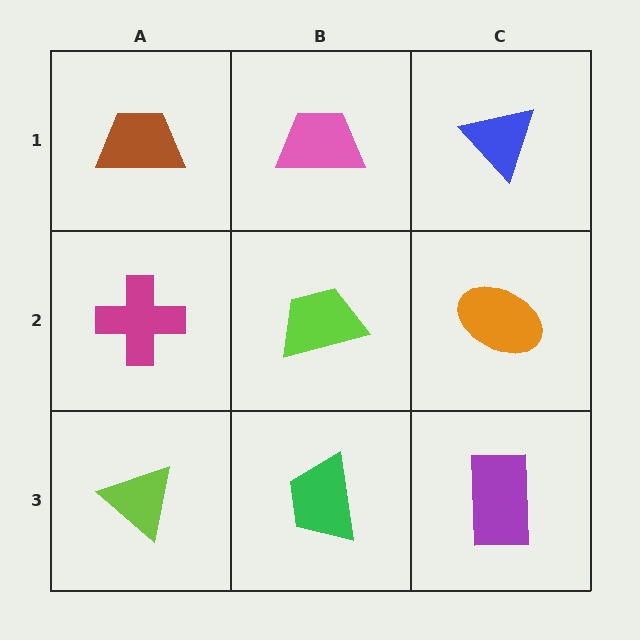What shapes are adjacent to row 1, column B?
A lime trapezoid (row 2, column B), a brown trapezoid (row 1, column A), a blue triangle (row 1, column C).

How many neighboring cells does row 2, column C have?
3.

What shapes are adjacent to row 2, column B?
A pink trapezoid (row 1, column B), a green trapezoid (row 3, column B), a magenta cross (row 2, column A), an orange ellipse (row 2, column C).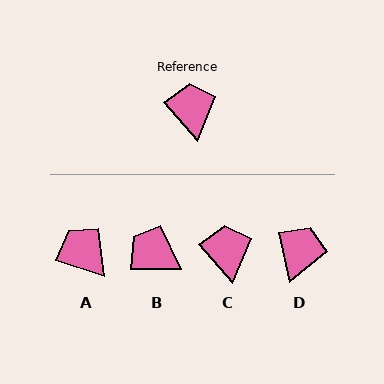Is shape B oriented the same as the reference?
No, it is off by about 47 degrees.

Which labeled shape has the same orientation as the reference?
C.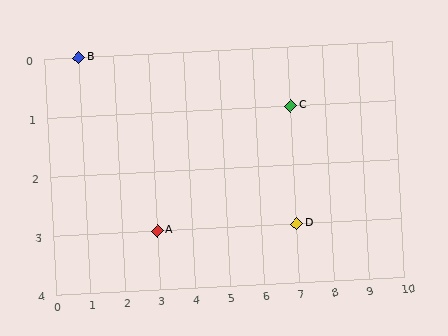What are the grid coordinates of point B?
Point B is at grid coordinates (1, 0).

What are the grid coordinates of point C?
Point C is at grid coordinates (7, 1).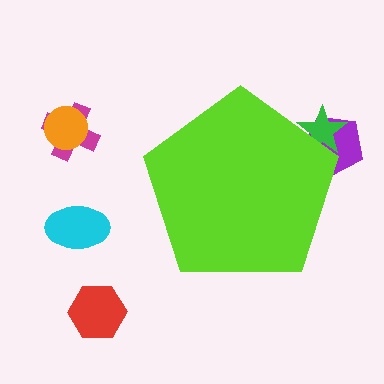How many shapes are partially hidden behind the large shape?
2 shapes are partially hidden.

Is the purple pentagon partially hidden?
Yes, the purple pentagon is partially hidden behind the lime pentagon.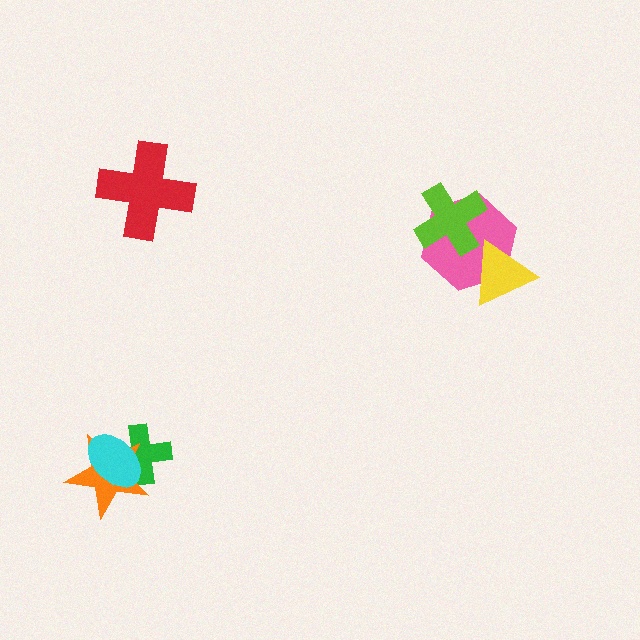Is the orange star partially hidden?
Yes, it is partially covered by another shape.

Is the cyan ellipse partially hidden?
No, no other shape covers it.